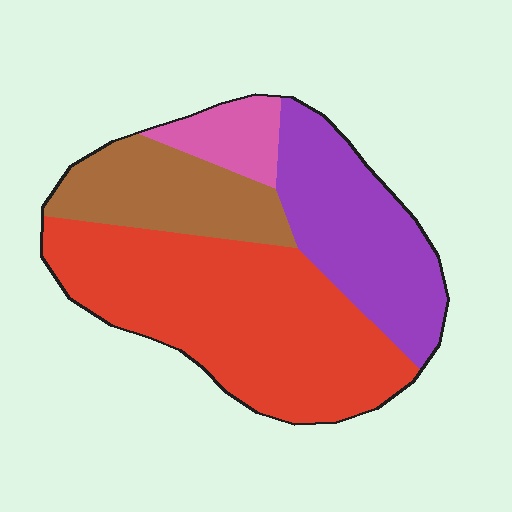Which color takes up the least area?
Pink, at roughly 10%.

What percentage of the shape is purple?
Purple takes up about one quarter (1/4) of the shape.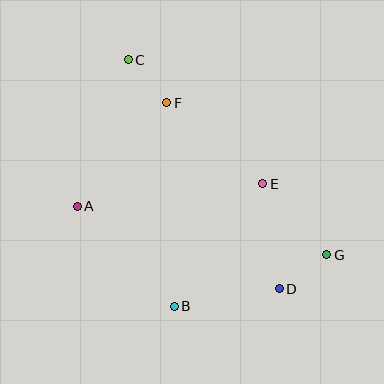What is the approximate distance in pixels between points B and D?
The distance between B and D is approximately 107 pixels.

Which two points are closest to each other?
Points C and F are closest to each other.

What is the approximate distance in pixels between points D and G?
The distance between D and G is approximately 58 pixels.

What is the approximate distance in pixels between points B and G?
The distance between B and G is approximately 161 pixels.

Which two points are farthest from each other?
Points C and G are farthest from each other.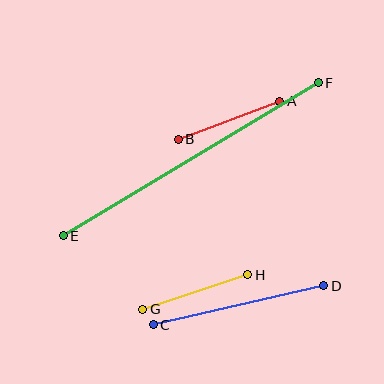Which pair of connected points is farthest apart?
Points E and F are farthest apart.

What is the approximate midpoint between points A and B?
The midpoint is at approximately (229, 120) pixels.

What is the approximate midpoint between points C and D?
The midpoint is at approximately (238, 305) pixels.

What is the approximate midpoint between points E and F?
The midpoint is at approximately (191, 159) pixels.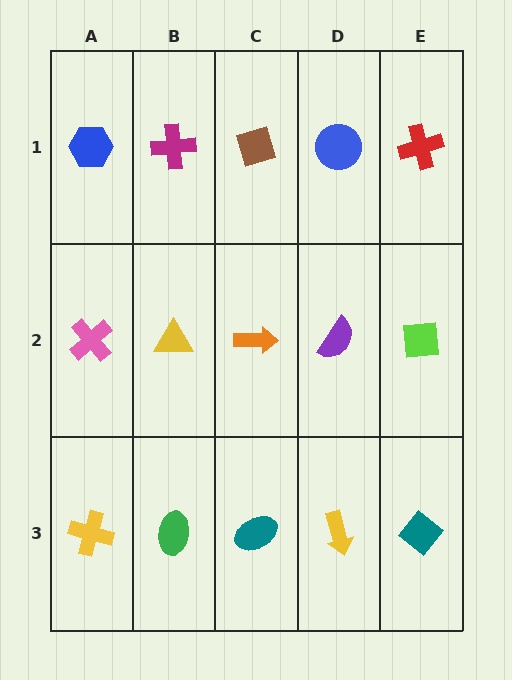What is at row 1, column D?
A blue circle.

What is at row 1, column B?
A magenta cross.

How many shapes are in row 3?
5 shapes.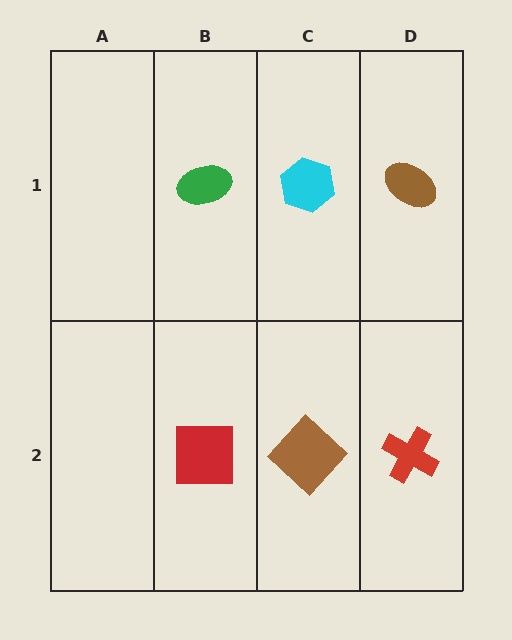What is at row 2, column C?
A brown diamond.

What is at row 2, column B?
A red square.